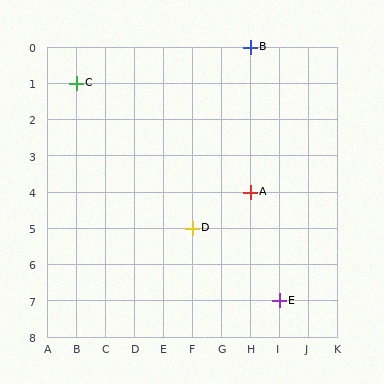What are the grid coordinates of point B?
Point B is at grid coordinates (H, 0).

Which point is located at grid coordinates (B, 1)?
Point C is at (B, 1).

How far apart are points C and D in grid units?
Points C and D are 4 columns and 4 rows apart (about 5.7 grid units diagonally).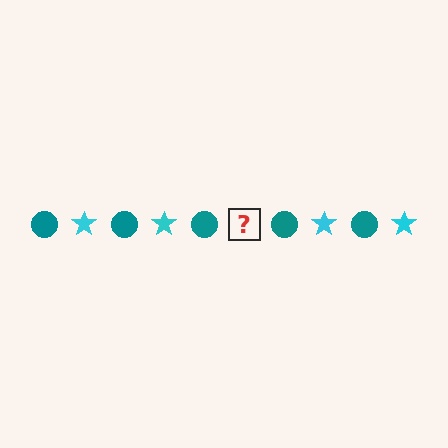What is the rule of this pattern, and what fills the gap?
The rule is that the pattern alternates between teal circle and cyan star. The gap should be filled with a cyan star.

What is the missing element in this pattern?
The missing element is a cyan star.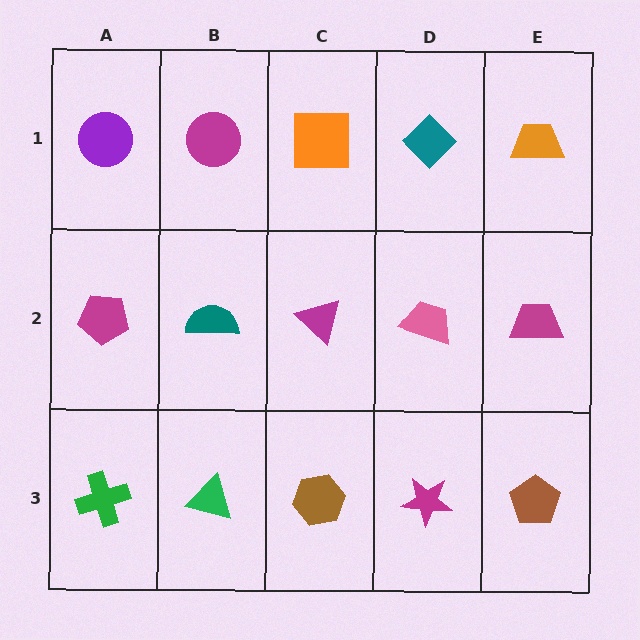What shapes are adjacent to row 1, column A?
A magenta pentagon (row 2, column A), a magenta circle (row 1, column B).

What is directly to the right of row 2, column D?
A magenta trapezoid.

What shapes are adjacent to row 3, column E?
A magenta trapezoid (row 2, column E), a magenta star (row 3, column D).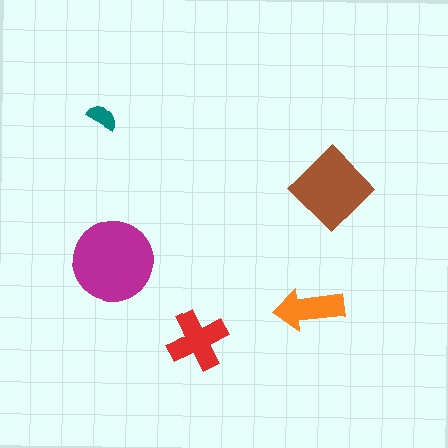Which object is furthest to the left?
The teal semicircle is leftmost.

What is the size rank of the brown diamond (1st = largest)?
2nd.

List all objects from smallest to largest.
The teal semicircle, the orange arrow, the red cross, the brown diamond, the magenta circle.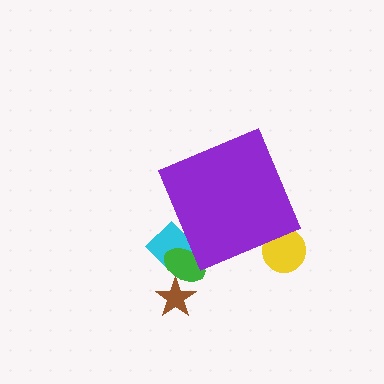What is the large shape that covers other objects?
A purple diamond.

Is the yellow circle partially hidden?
Yes, the yellow circle is partially hidden behind the purple diamond.